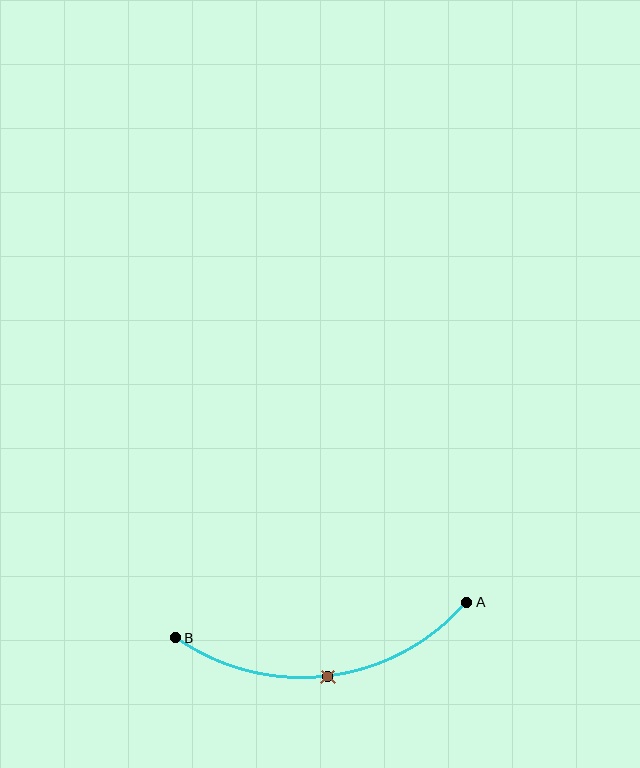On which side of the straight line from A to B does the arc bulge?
The arc bulges below the straight line connecting A and B.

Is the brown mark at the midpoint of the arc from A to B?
Yes. The brown mark lies on the arc at equal arc-length from both A and B — it is the arc midpoint.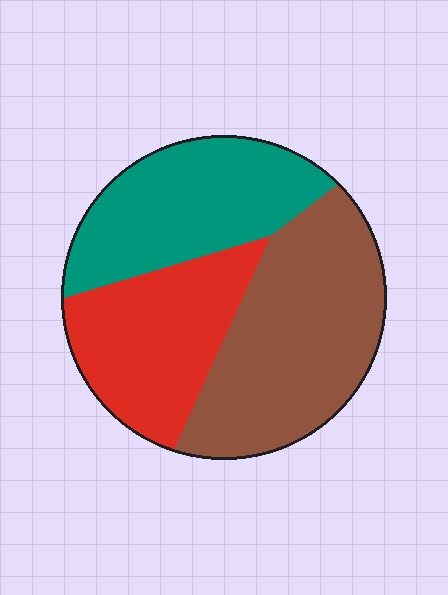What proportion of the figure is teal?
Teal takes up between a sixth and a third of the figure.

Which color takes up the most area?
Brown, at roughly 40%.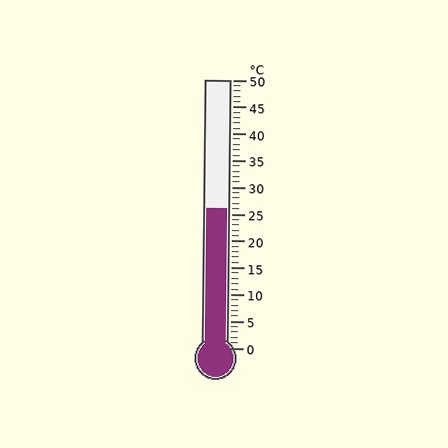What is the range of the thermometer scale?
The thermometer scale ranges from 0°C to 50°C.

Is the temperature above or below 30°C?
The temperature is below 30°C.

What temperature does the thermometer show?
The thermometer shows approximately 26°C.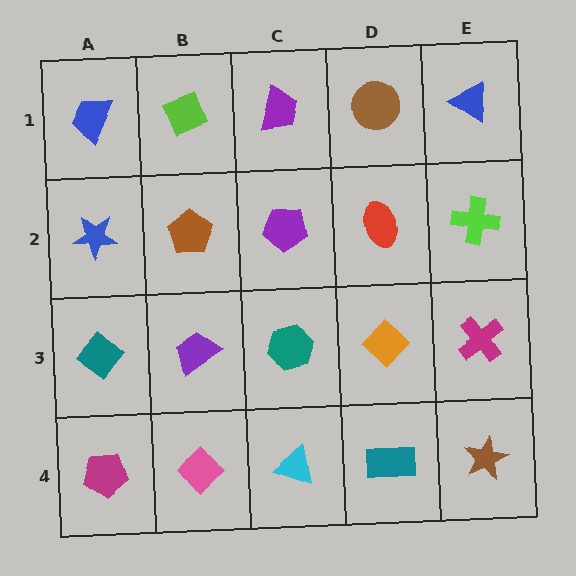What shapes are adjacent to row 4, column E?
A magenta cross (row 3, column E), a teal rectangle (row 4, column D).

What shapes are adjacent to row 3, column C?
A purple pentagon (row 2, column C), a cyan triangle (row 4, column C), a purple trapezoid (row 3, column B), an orange diamond (row 3, column D).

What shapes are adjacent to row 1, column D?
A red ellipse (row 2, column D), a purple trapezoid (row 1, column C), a blue triangle (row 1, column E).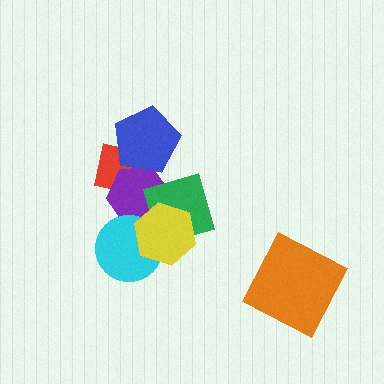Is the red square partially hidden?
Yes, it is partially covered by another shape.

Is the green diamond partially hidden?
Yes, it is partially covered by another shape.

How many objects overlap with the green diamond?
3 objects overlap with the green diamond.